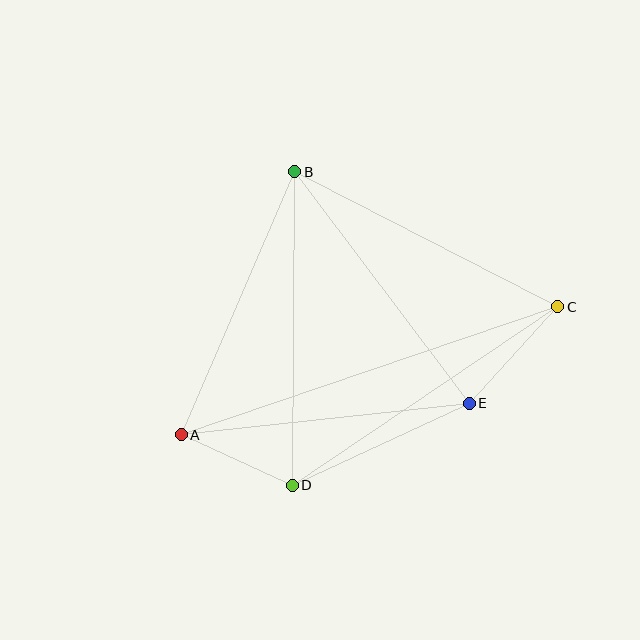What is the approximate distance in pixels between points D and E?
The distance between D and E is approximately 195 pixels.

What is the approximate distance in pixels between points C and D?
The distance between C and D is approximately 320 pixels.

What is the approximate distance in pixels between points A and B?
The distance between A and B is approximately 286 pixels.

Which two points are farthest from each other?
Points A and C are farthest from each other.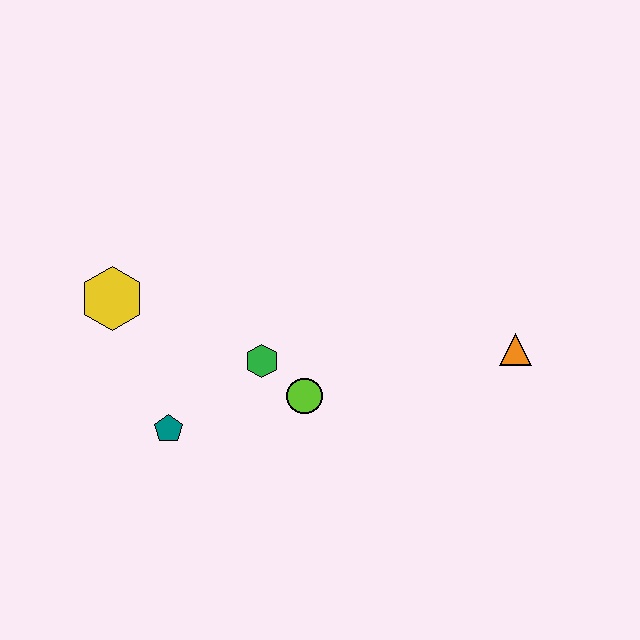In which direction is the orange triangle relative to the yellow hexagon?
The orange triangle is to the right of the yellow hexagon.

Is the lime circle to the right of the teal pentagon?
Yes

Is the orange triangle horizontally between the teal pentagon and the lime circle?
No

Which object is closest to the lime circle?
The green hexagon is closest to the lime circle.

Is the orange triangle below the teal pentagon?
No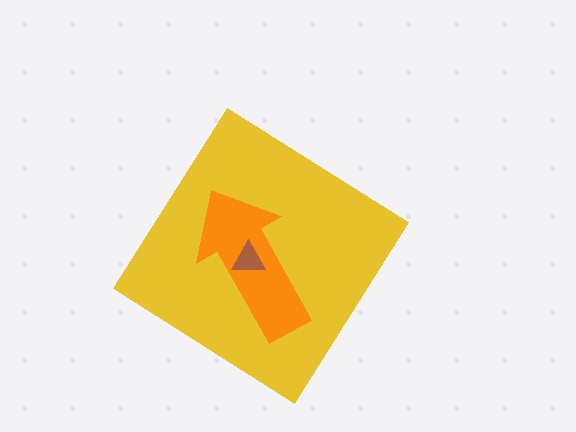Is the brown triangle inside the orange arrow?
Yes.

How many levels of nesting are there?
3.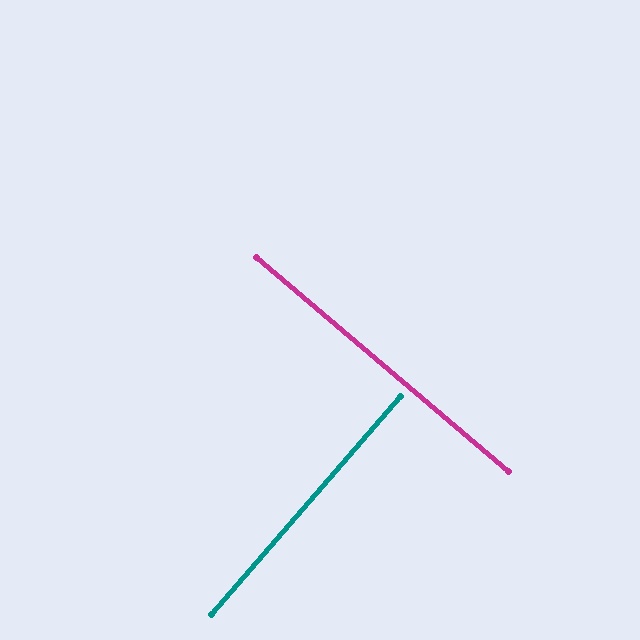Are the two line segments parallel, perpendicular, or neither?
Perpendicular — they meet at approximately 89°.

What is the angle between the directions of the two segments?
Approximately 89 degrees.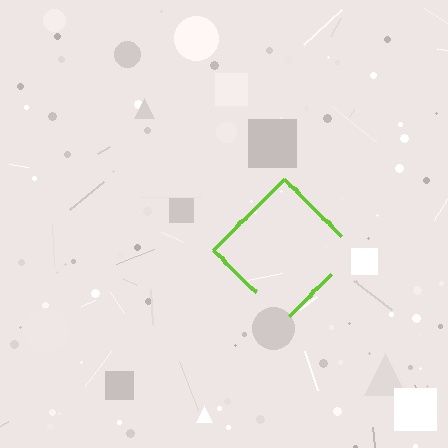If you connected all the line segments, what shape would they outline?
They would outline a diamond.